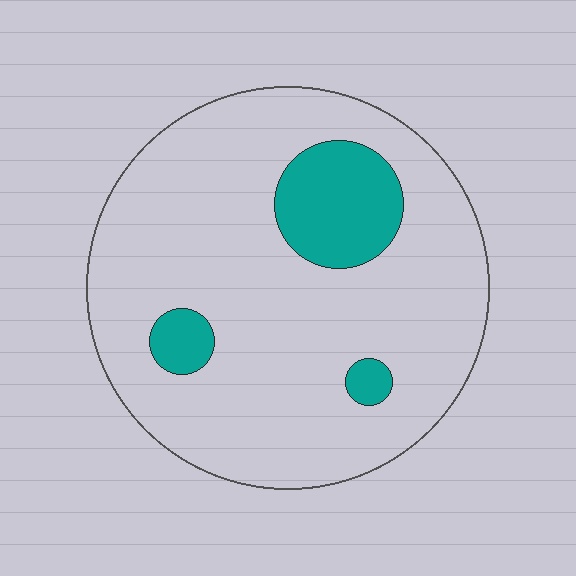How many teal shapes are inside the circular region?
3.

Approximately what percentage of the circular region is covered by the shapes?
Approximately 15%.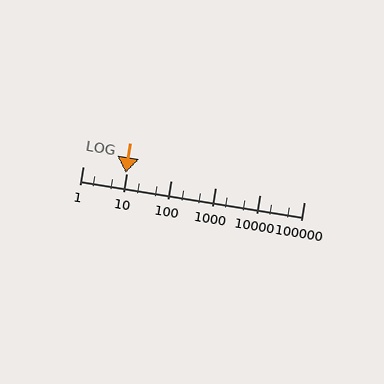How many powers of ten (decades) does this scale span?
The scale spans 5 decades, from 1 to 100000.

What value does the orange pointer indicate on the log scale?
The pointer indicates approximately 9.4.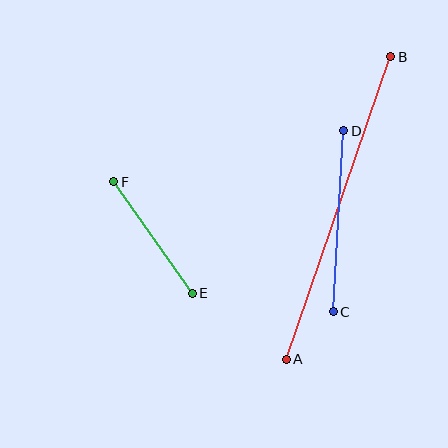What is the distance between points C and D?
The distance is approximately 181 pixels.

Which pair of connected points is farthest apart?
Points A and B are farthest apart.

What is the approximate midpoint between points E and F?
The midpoint is at approximately (153, 238) pixels.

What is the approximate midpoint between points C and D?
The midpoint is at approximately (339, 221) pixels.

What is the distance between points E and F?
The distance is approximately 136 pixels.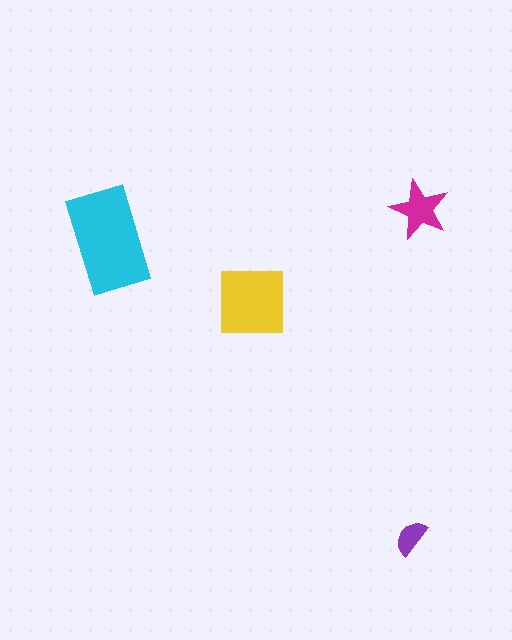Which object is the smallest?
The purple semicircle.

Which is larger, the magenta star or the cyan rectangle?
The cyan rectangle.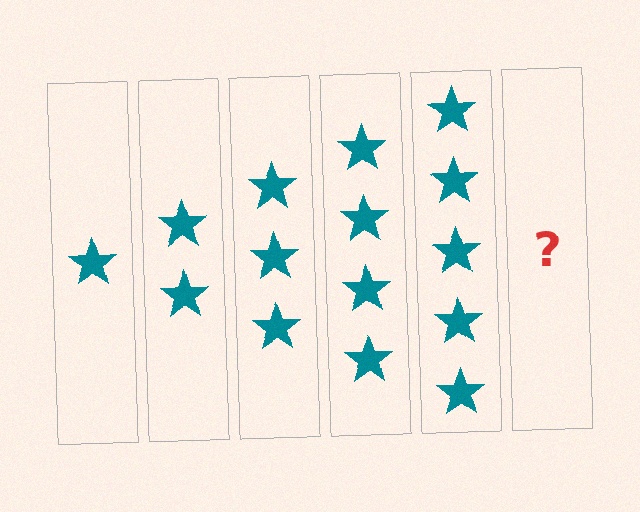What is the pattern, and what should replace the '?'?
The pattern is that each step adds one more star. The '?' should be 6 stars.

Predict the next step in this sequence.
The next step is 6 stars.